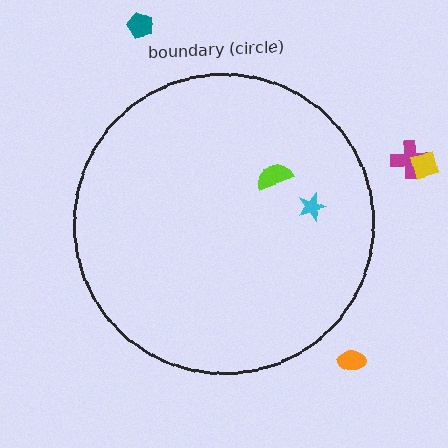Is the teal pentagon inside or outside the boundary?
Outside.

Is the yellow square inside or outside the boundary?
Outside.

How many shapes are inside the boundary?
2 inside, 4 outside.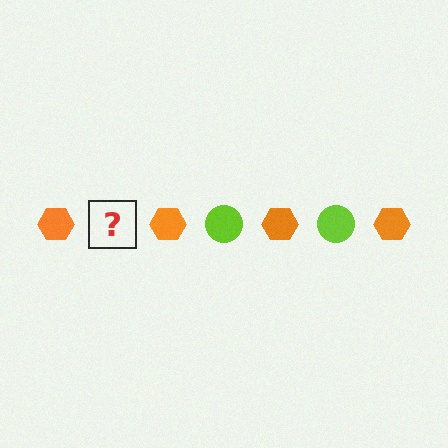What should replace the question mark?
The question mark should be replaced with a lime circle.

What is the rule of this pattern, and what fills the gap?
The rule is that the pattern alternates between orange hexagon and lime circle. The gap should be filled with a lime circle.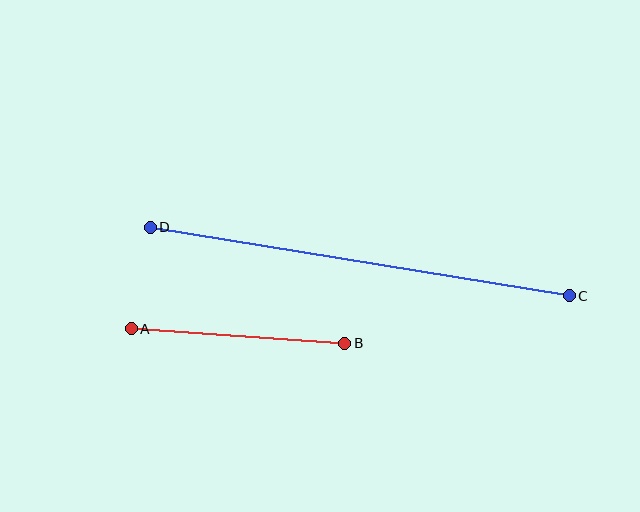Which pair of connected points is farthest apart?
Points C and D are farthest apart.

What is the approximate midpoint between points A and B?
The midpoint is at approximately (238, 336) pixels.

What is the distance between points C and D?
The distance is approximately 424 pixels.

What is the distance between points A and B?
The distance is approximately 214 pixels.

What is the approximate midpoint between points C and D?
The midpoint is at approximately (360, 262) pixels.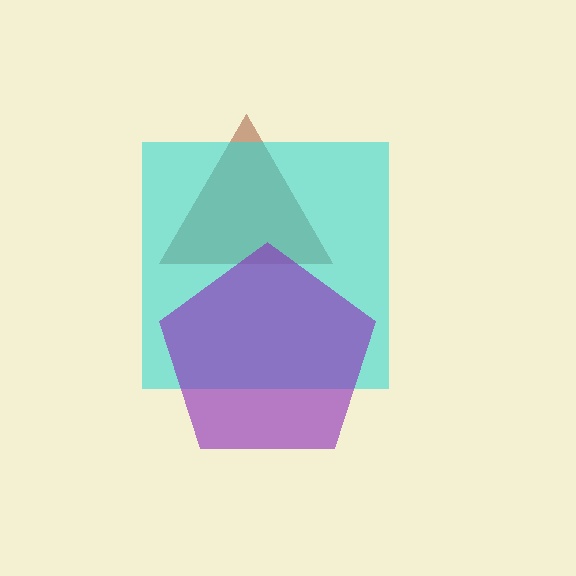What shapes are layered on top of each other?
The layered shapes are: a brown triangle, a cyan square, a purple pentagon.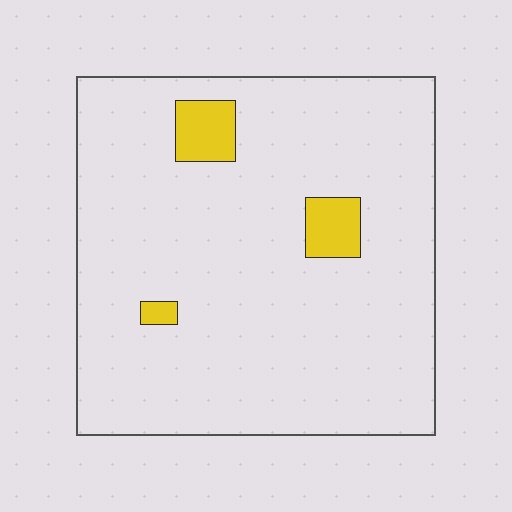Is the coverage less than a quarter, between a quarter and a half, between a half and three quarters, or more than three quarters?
Less than a quarter.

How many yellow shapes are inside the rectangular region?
3.